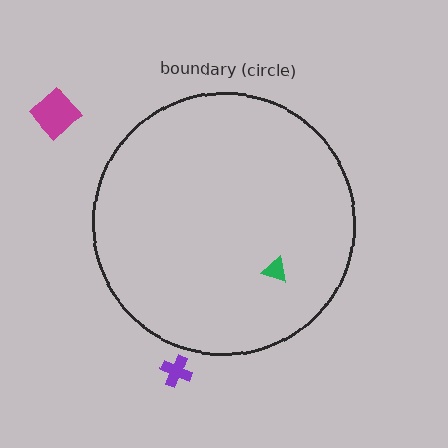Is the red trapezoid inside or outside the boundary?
Outside.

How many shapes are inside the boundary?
1 inside, 3 outside.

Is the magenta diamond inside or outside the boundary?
Outside.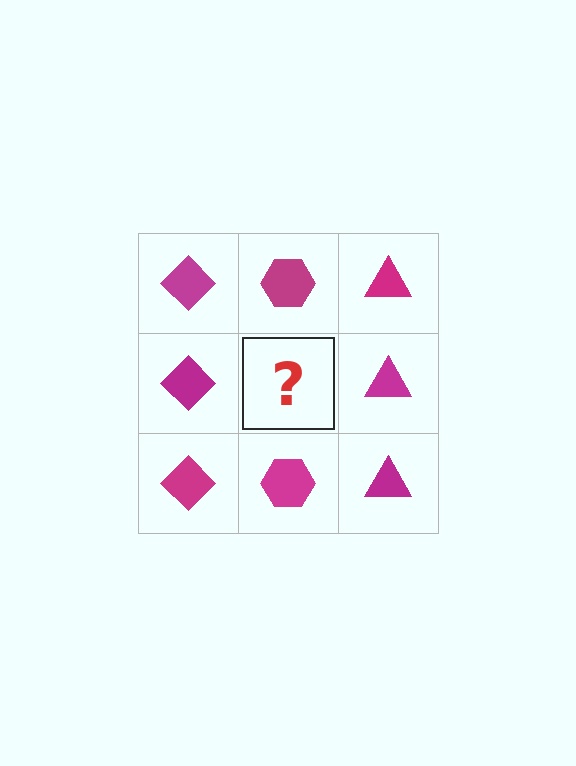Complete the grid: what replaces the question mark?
The question mark should be replaced with a magenta hexagon.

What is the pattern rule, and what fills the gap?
The rule is that each column has a consistent shape. The gap should be filled with a magenta hexagon.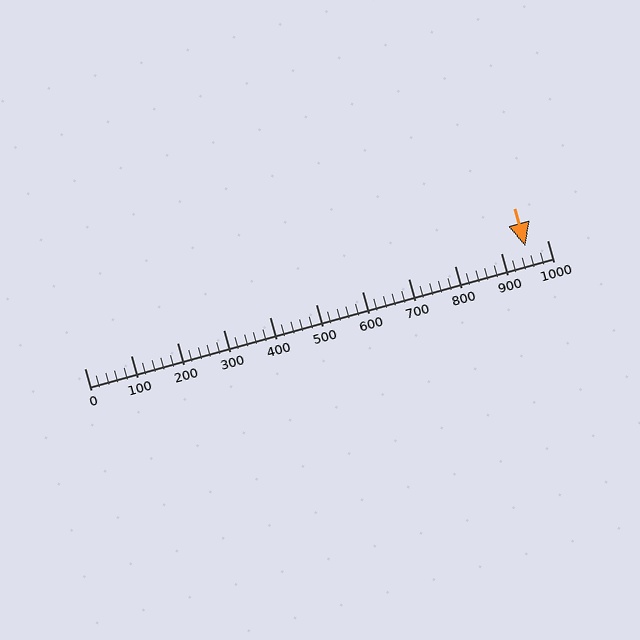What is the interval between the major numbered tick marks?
The major tick marks are spaced 100 units apart.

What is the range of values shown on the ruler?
The ruler shows values from 0 to 1000.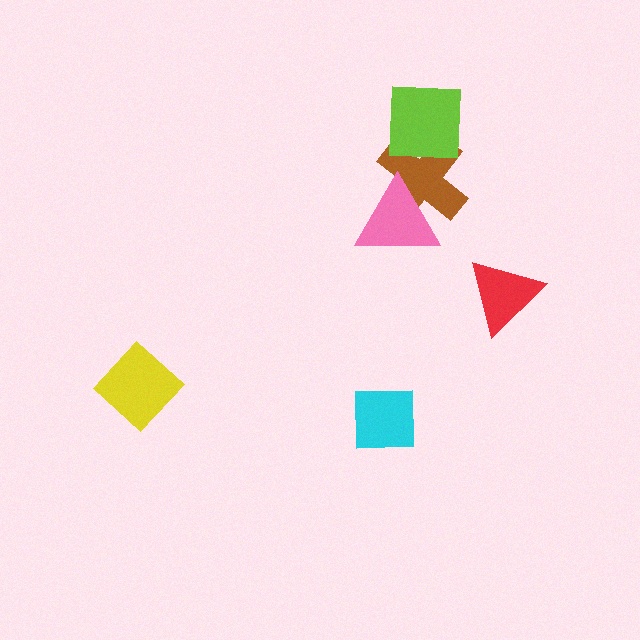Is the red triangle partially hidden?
No, no other shape covers it.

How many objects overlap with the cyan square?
0 objects overlap with the cyan square.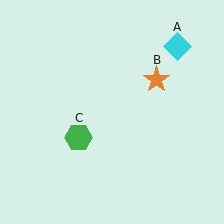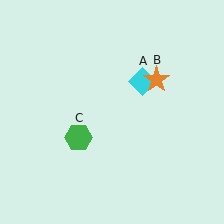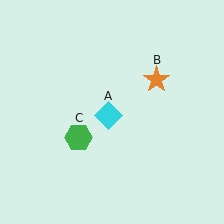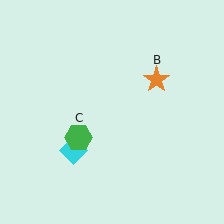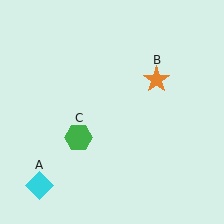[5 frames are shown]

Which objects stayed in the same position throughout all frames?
Orange star (object B) and green hexagon (object C) remained stationary.